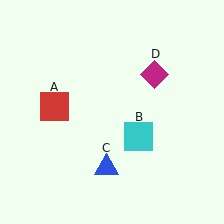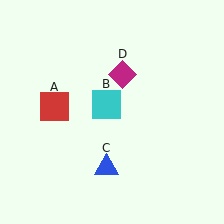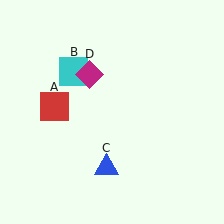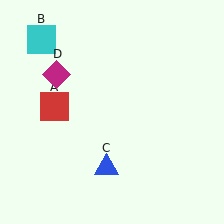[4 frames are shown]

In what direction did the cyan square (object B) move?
The cyan square (object B) moved up and to the left.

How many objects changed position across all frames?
2 objects changed position: cyan square (object B), magenta diamond (object D).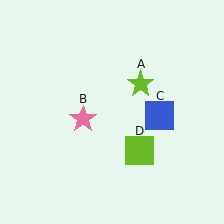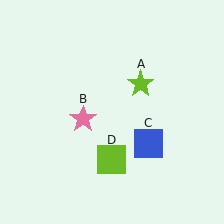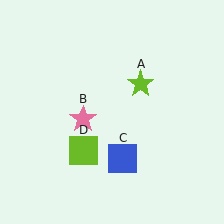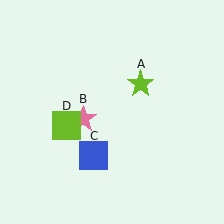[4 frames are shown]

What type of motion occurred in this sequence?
The blue square (object C), lime square (object D) rotated clockwise around the center of the scene.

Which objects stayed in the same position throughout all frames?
Lime star (object A) and pink star (object B) remained stationary.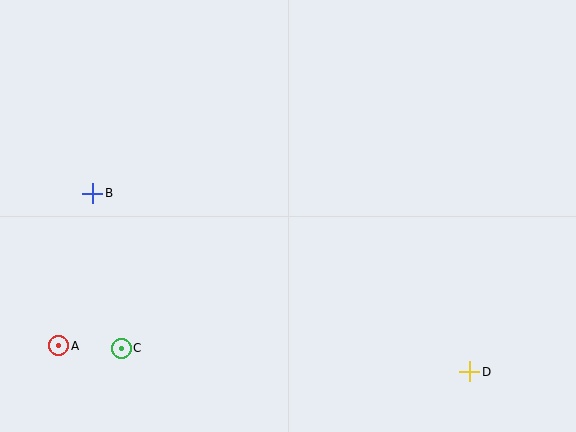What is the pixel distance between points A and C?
The distance between A and C is 63 pixels.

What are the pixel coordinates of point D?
Point D is at (470, 372).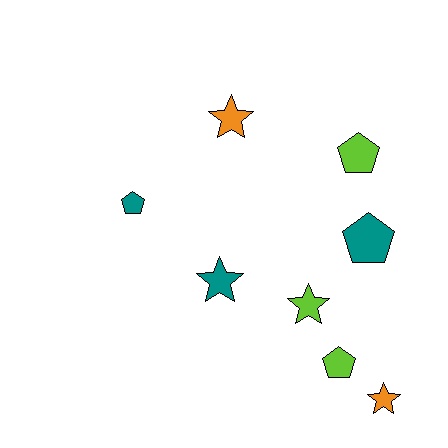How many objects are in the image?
There are 8 objects.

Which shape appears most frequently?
Star, with 4 objects.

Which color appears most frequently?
Lime, with 3 objects.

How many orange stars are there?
There are 2 orange stars.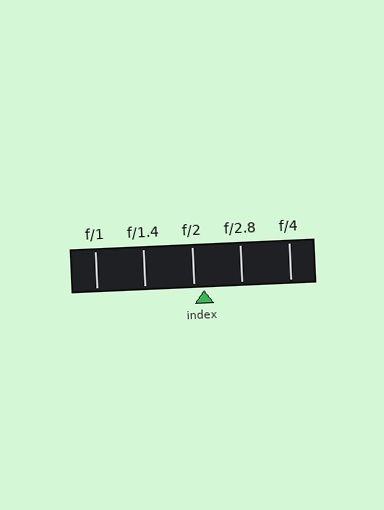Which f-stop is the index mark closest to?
The index mark is closest to f/2.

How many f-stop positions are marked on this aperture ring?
There are 5 f-stop positions marked.